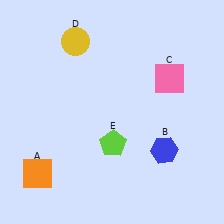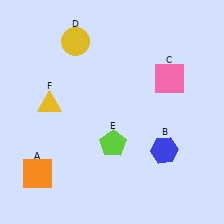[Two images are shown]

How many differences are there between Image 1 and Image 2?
There is 1 difference between the two images.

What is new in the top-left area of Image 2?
A yellow triangle (F) was added in the top-left area of Image 2.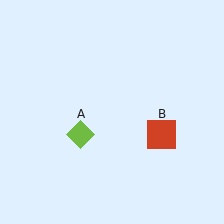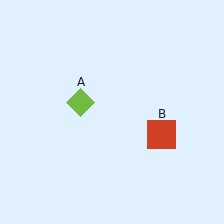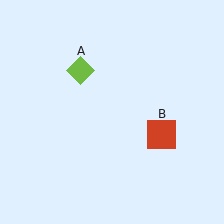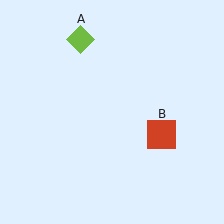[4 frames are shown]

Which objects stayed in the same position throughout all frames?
Red square (object B) remained stationary.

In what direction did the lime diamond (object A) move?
The lime diamond (object A) moved up.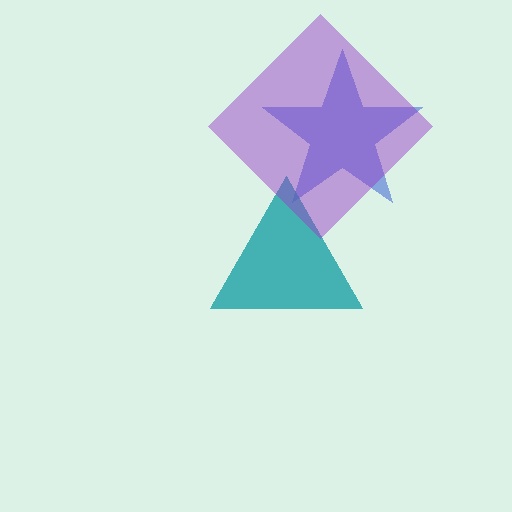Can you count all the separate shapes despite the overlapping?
Yes, there are 3 separate shapes.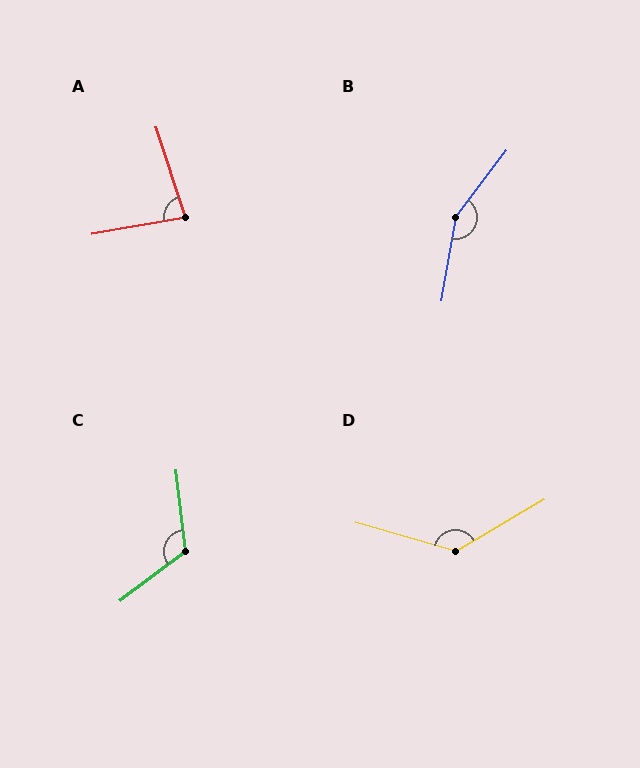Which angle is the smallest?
A, at approximately 82 degrees.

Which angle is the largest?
B, at approximately 153 degrees.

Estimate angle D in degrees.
Approximately 133 degrees.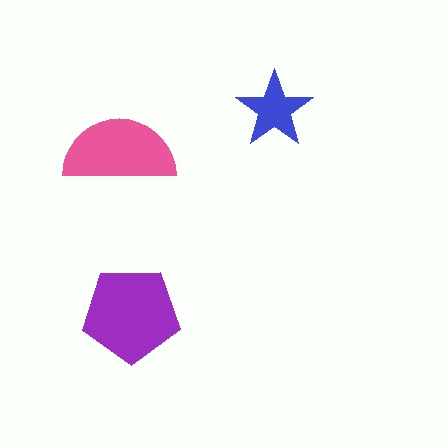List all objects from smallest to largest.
The blue star, the pink semicircle, the purple pentagon.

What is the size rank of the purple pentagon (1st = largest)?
1st.